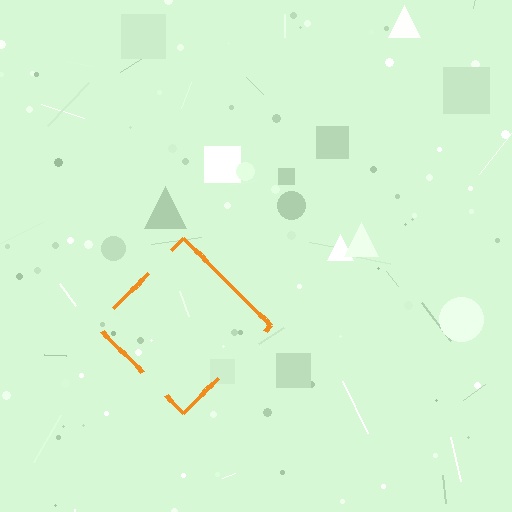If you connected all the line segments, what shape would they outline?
They would outline a diamond.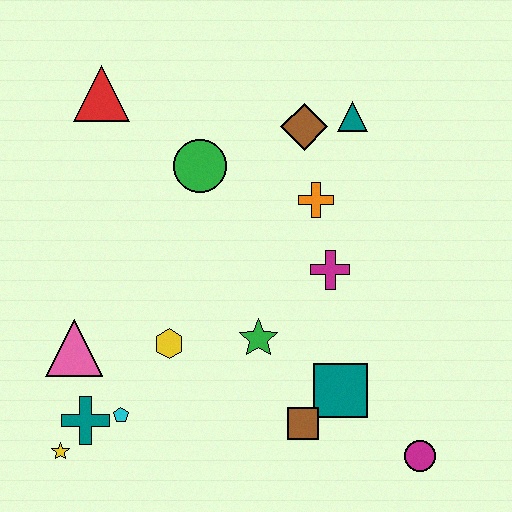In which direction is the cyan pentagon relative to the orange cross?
The cyan pentagon is below the orange cross.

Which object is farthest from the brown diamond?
The yellow star is farthest from the brown diamond.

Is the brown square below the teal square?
Yes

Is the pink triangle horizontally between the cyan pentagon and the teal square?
No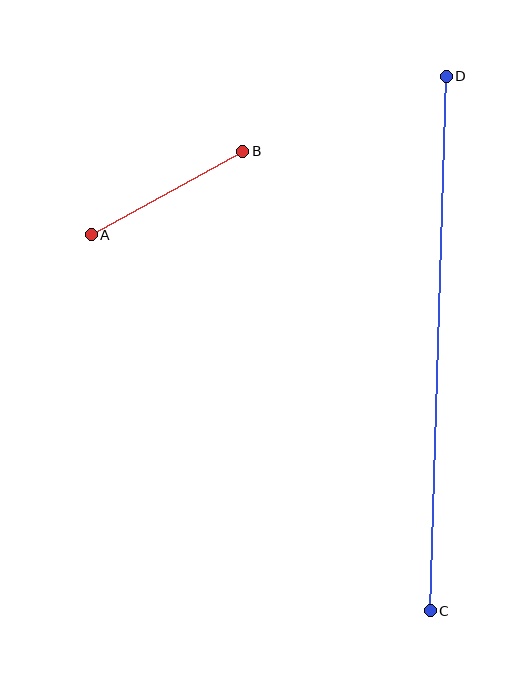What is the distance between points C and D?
The distance is approximately 535 pixels.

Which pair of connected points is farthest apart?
Points C and D are farthest apart.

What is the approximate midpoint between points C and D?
The midpoint is at approximately (438, 343) pixels.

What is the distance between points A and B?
The distance is approximately 173 pixels.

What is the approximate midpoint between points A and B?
The midpoint is at approximately (167, 193) pixels.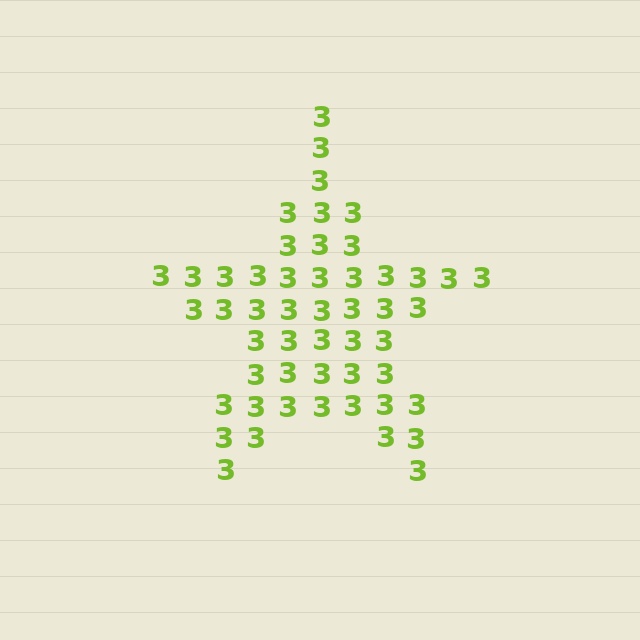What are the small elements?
The small elements are digit 3's.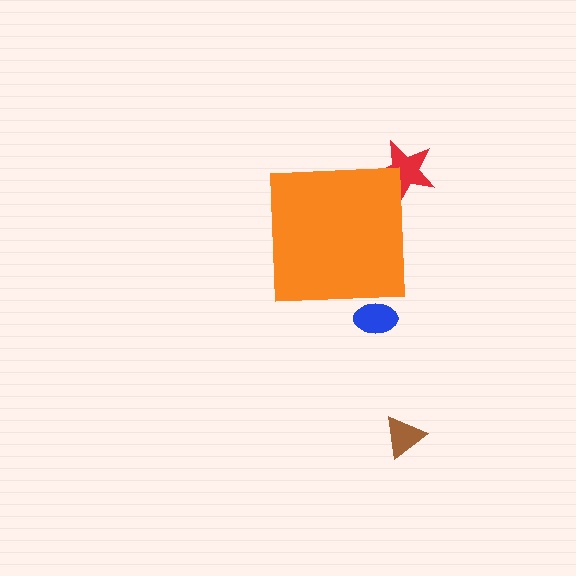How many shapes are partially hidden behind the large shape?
2 shapes are partially hidden.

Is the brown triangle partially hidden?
No, the brown triangle is fully visible.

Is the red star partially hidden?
Yes, the red star is partially hidden behind the orange square.